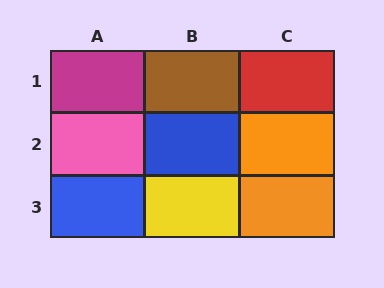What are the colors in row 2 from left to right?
Pink, blue, orange.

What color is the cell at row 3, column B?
Yellow.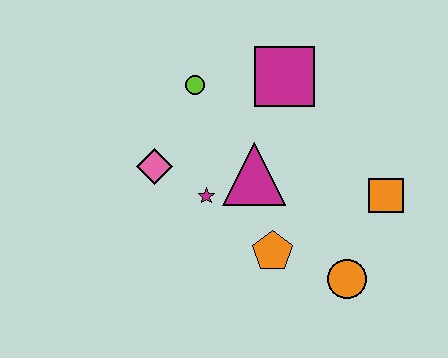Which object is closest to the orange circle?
The orange pentagon is closest to the orange circle.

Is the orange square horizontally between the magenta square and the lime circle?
No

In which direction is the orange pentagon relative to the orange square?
The orange pentagon is to the left of the orange square.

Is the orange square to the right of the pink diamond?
Yes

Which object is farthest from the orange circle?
The lime circle is farthest from the orange circle.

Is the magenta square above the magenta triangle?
Yes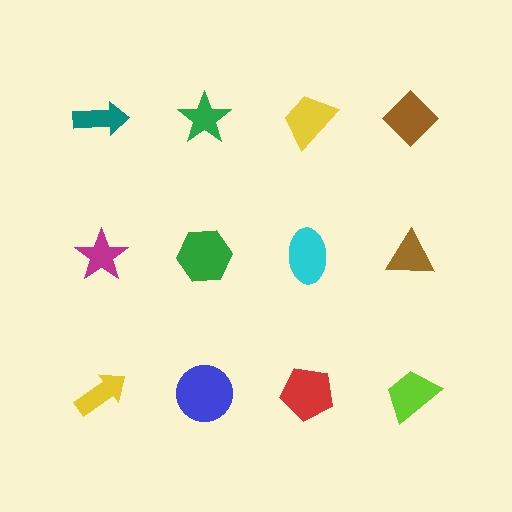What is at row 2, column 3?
A cyan ellipse.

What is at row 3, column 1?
A yellow arrow.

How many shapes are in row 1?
4 shapes.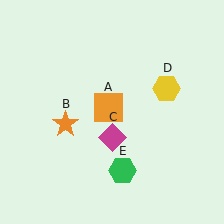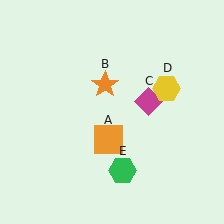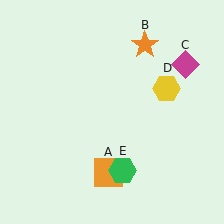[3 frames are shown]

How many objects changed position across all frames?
3 objects changed position: orange square (object A), orange star (object B), magenta diamond (object C).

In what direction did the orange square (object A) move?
The orange square (object A) moved down.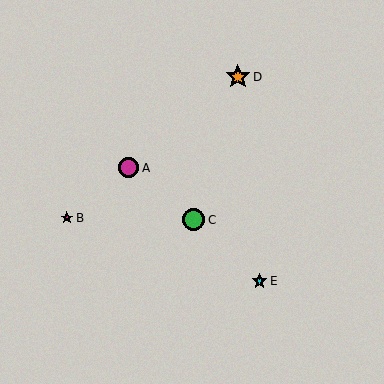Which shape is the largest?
The orange star (labeled D) is the largest.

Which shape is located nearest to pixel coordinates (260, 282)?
The cyan star (labeled E) at (260, 281) is nearest to that location.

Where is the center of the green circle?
The center of the green circle is at (194, 220).